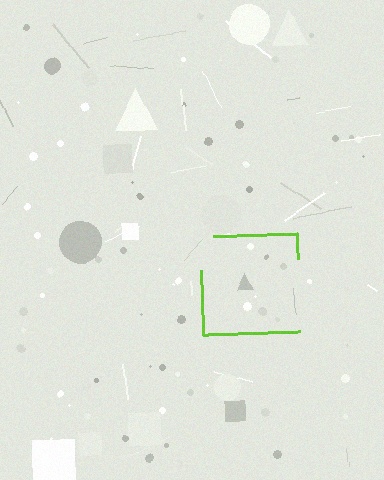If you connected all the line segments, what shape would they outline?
They would outline a square.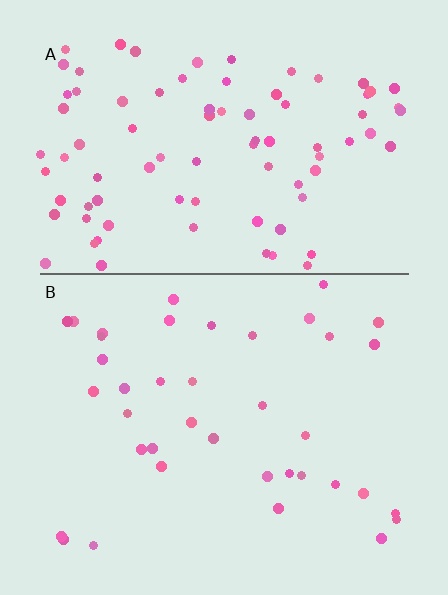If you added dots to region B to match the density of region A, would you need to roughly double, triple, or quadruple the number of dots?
Approximately double.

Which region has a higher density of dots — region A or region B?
A (the top).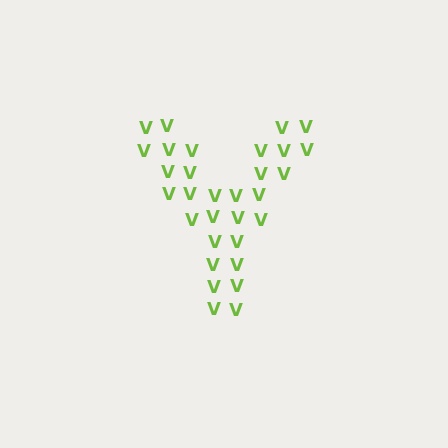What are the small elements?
The small elements are letter V's.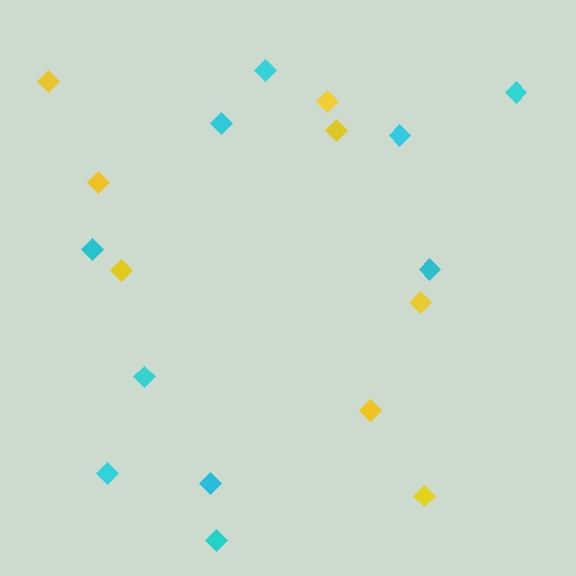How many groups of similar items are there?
There are 2 groups: one group of cyan diamonds (10) and one group of yellow diamonds (8).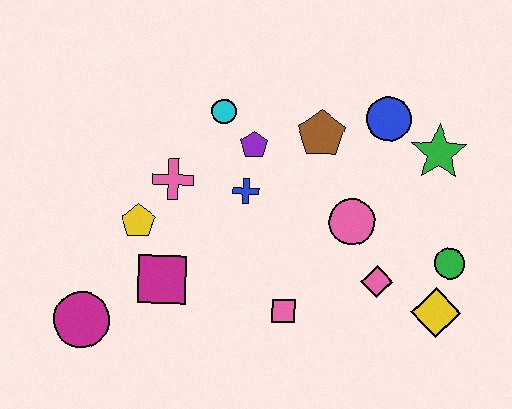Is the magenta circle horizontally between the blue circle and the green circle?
No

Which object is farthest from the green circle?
The magenta circle is farthest from the green circle.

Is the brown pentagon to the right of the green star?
No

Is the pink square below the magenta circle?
No